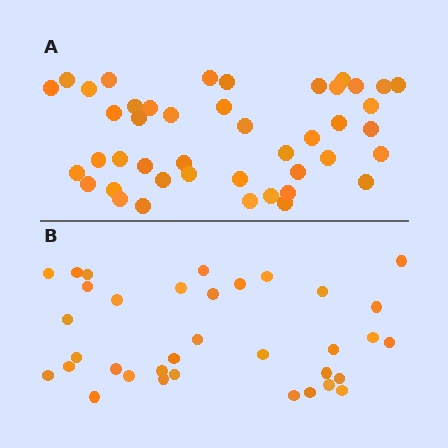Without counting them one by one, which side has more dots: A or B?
Region A (the top region) has more dots.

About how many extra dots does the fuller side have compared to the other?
Region A has roughly 8 or so more dots than region B.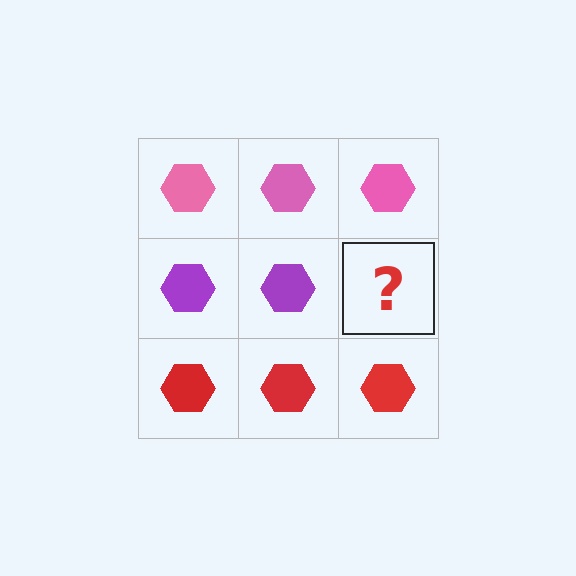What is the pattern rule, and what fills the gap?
The rule is that each row has a consistent color. The gap should be filled with a purple hexagon.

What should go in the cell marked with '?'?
The missing cell should contain a purple hexagon.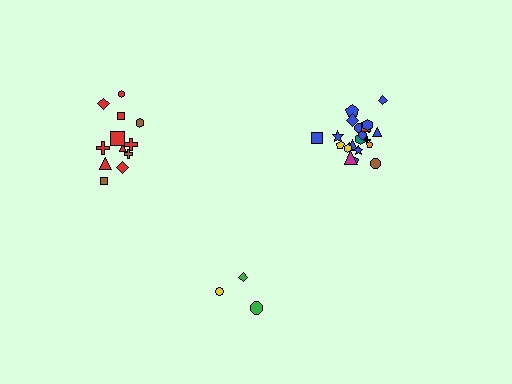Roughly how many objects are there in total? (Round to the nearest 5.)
Roughly 35 objects in total.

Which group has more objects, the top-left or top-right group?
The top-right group.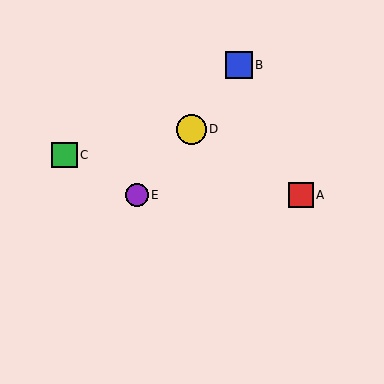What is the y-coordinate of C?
Object C is at y≈155.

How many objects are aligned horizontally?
2 objects (A, E) are aligned horizontally.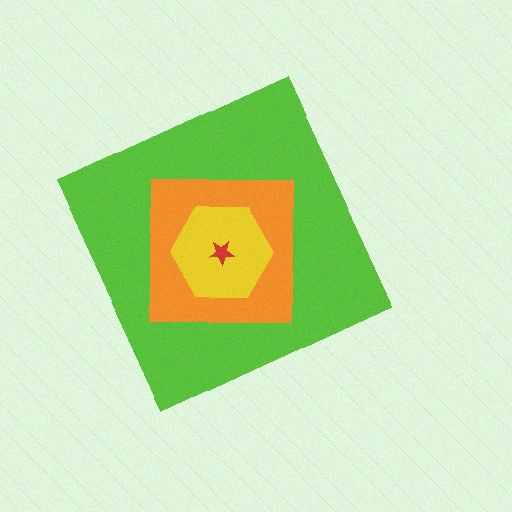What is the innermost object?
The red star.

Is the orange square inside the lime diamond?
Yes.